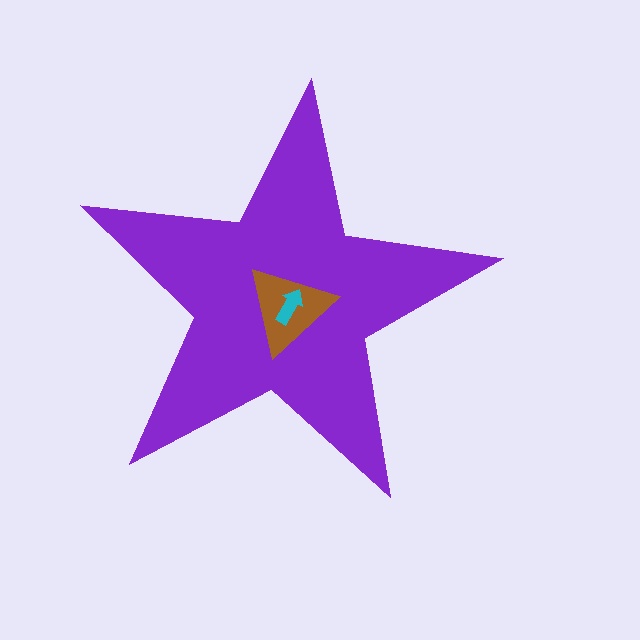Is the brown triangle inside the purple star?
Yes.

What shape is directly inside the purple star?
The brown triangle.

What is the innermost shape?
The cyan arrow.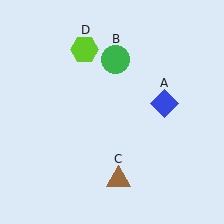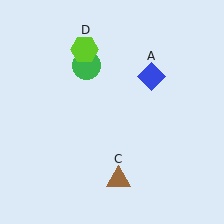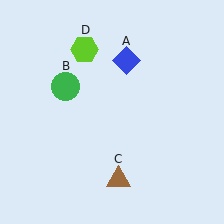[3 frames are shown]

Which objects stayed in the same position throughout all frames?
Brown triangle (object C) and lime hexagon (object D) remained stationary.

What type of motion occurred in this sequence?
The blue diamond (object A), green circle (object B) rotated counterclockwise around the center of the scene.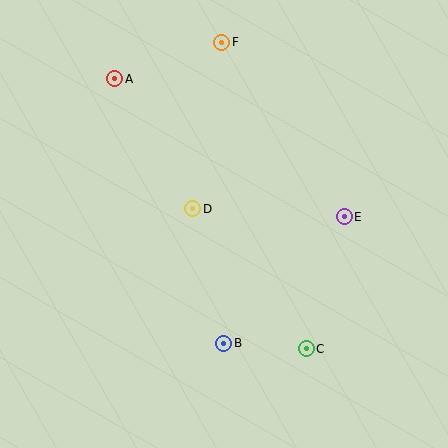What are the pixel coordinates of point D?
Point D is at (193, 209).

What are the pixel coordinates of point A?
Point A is at (115, 79).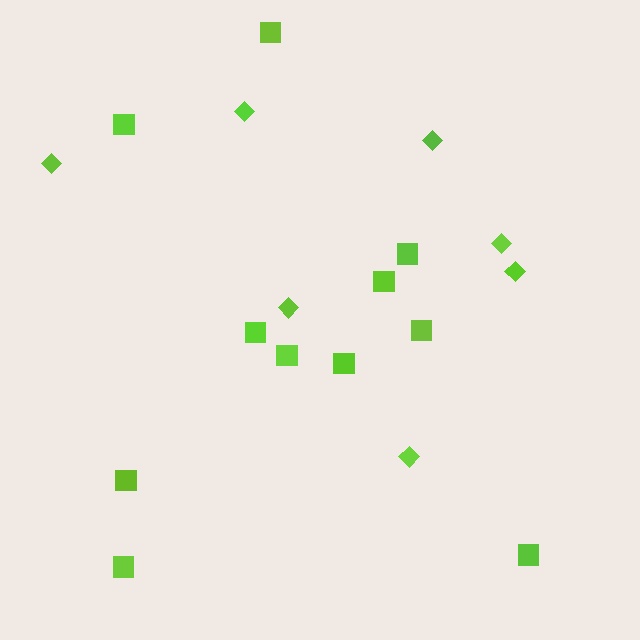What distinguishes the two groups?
There are 2 groups: one group of squares (11) and one group of diamonds (7).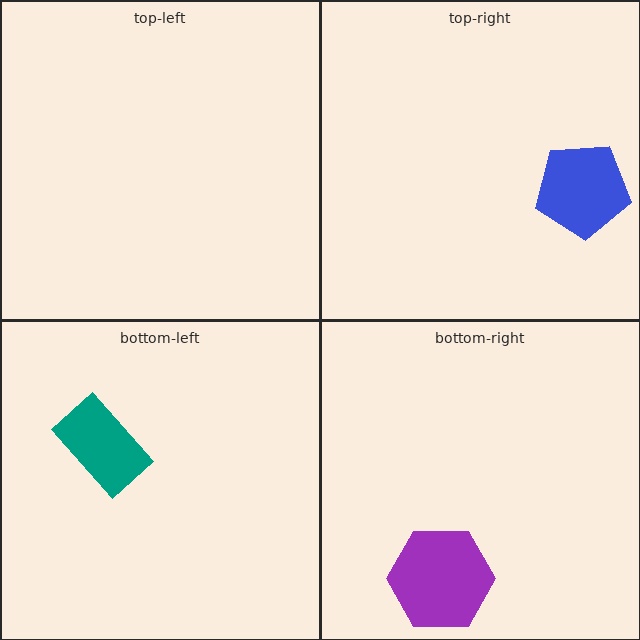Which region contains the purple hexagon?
The bottom-right region.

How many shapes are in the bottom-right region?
1.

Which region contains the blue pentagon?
The top-right region.